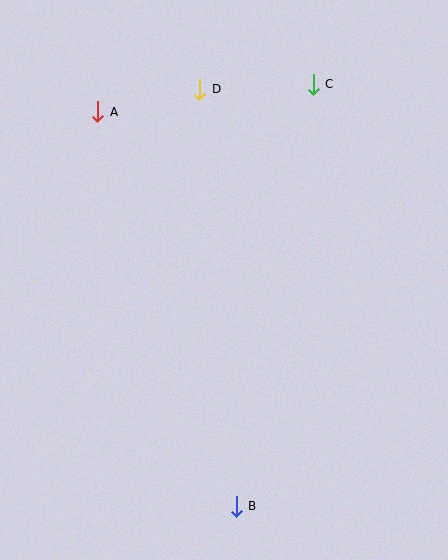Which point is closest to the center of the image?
Point D at (200, 89) is closest to the center.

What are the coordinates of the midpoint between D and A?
The midpoint between D and A is at (149, 100).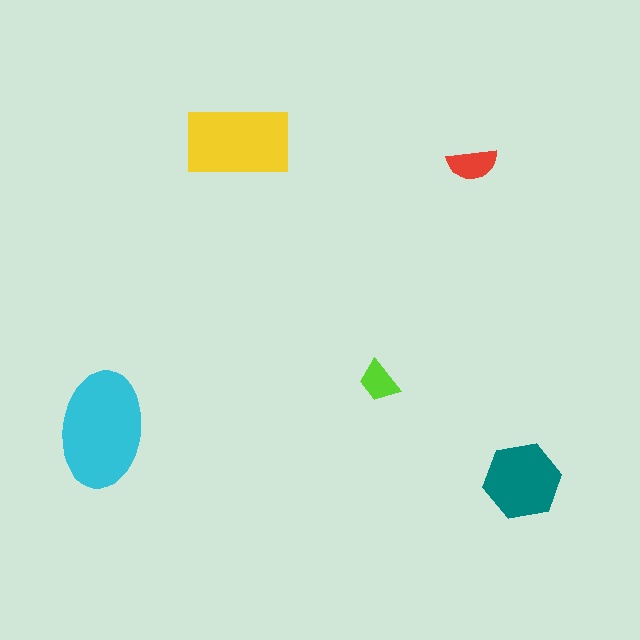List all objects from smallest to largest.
The lime trapezoid, the red semicircle, the teal hexagon, the yellow rectangle, the cyan ellipse.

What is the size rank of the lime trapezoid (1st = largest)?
5th.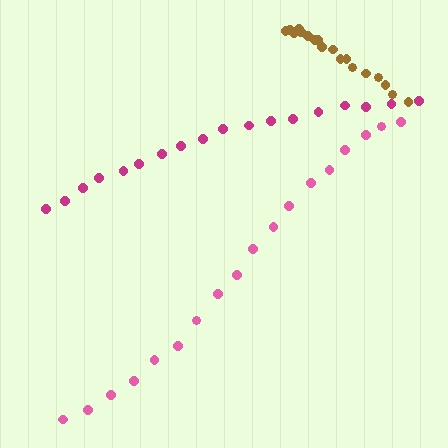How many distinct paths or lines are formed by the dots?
There are 3 distinct paths.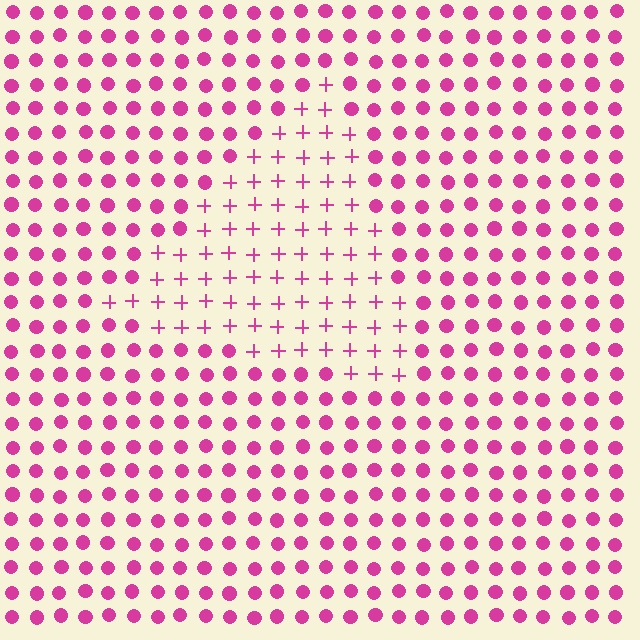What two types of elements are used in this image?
The image uses plus signs inside the triangle region and circles outside it.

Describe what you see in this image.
The image is filled with small magenta elements arranged in a uniform grid. A triangle-shaped region contains plus signs, while the surrounding area contains circles. The boundary is defined purely by the change in element shape.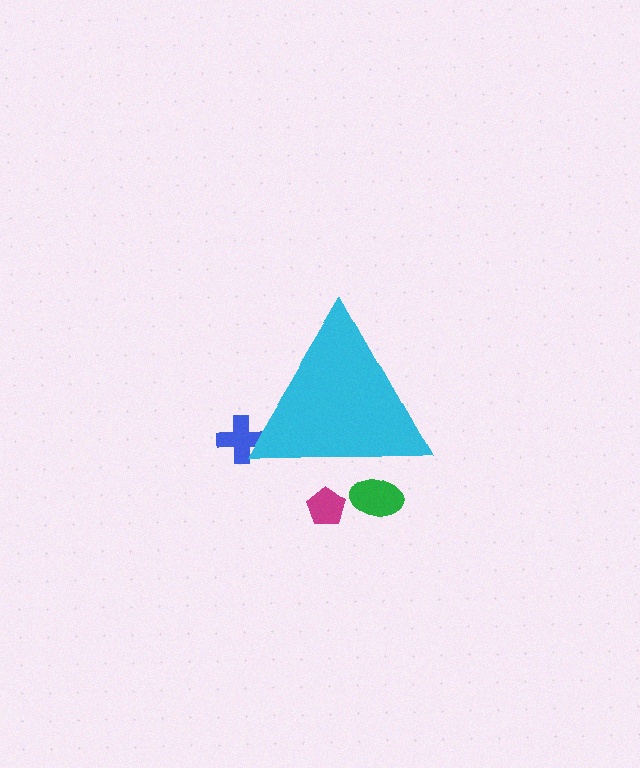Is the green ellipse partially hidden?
Yes, the green ellipse is partially hidden behind the cyan triangle.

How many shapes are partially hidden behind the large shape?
3 shapes are partially hidden.